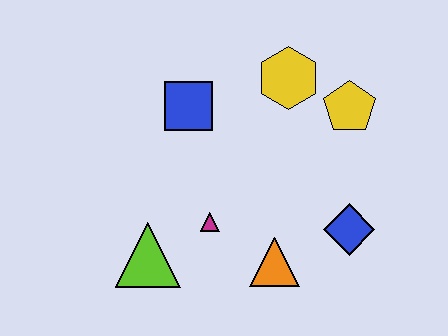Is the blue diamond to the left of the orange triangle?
No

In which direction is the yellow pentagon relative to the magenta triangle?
The yellow pentagon is to the right of the magenta triangle.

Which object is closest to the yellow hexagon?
The yellow pentagon is closest to the yellow hexagon.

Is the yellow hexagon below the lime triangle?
No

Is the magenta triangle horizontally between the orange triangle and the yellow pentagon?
No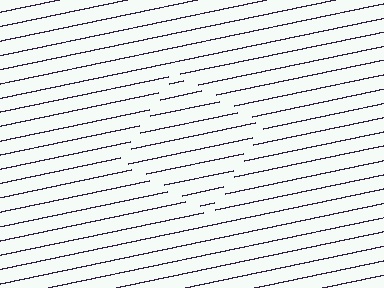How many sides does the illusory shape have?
4 sides — the line-ends trace a square.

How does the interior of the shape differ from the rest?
The interior of the shape contains the same grating, shifted by half a period — the contour is defined by the phase discontinuity where line-ends from the inner and outer gratings abut.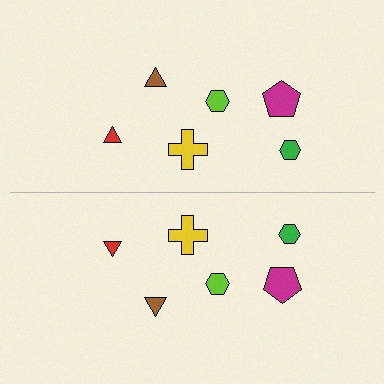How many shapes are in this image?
There are 12 shapes in this image.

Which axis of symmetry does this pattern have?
The pattern has a horizontal axis of symmetry running through the center of the image.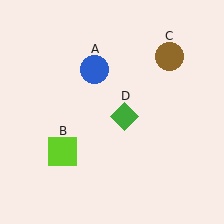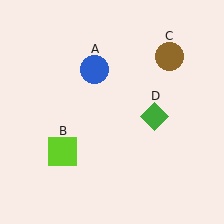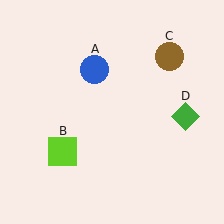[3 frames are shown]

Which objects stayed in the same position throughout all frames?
Blue circle (object A) and lime square (object B) and brown circle (object C) remained stationary.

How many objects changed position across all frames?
1 object changed position: green diamond (object D).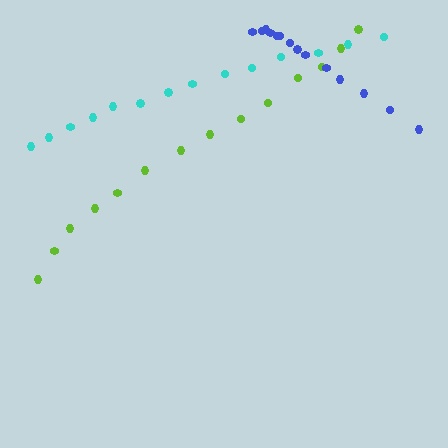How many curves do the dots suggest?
There are 3 distinct paths.